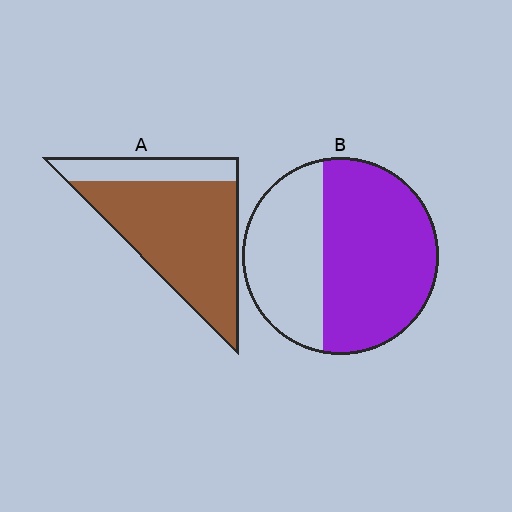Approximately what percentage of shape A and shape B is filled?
A is approximately 75% and B is approximately 60%.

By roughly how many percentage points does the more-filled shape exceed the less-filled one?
By roughly 15 percentage points (A over B).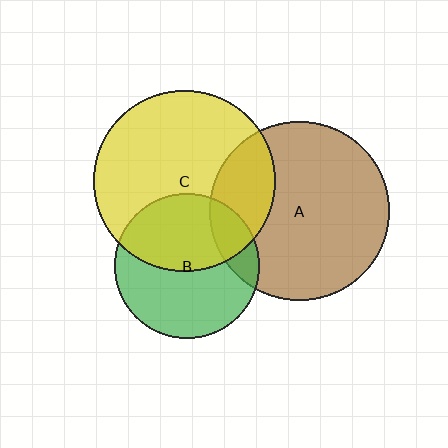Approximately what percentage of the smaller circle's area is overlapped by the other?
Approximately 45%.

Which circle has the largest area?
Circle C (yellow).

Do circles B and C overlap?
Yes.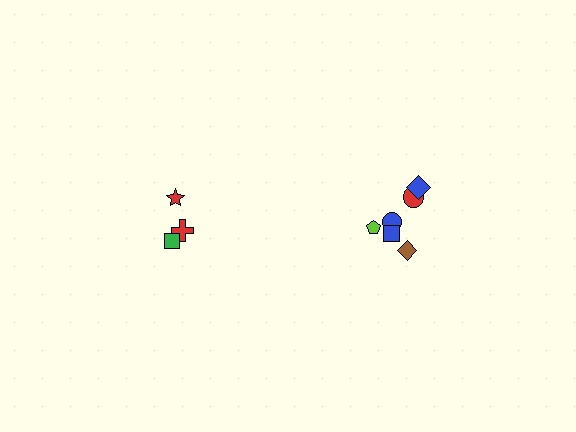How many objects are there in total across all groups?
There are 9 objects.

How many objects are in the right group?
There are 6 objects.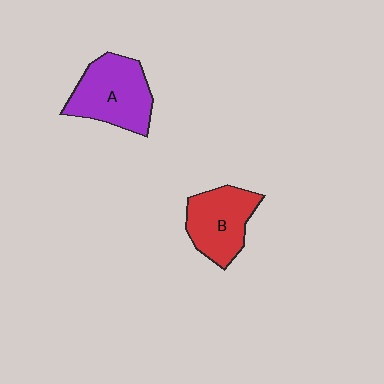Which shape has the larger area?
Shape A (purple).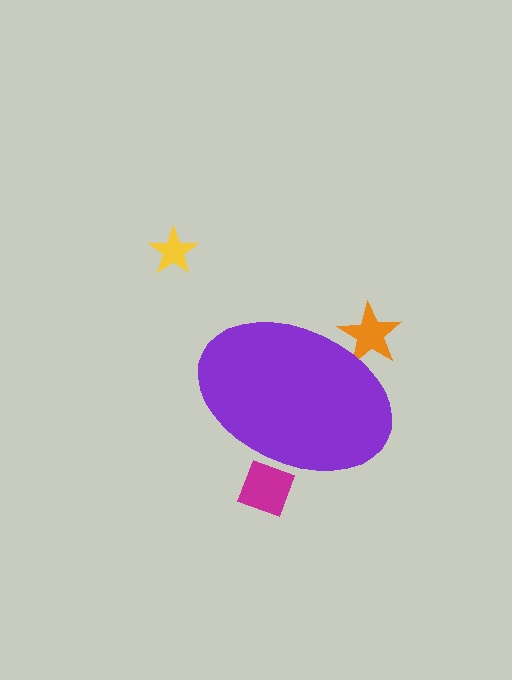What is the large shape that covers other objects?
A purple ellipse.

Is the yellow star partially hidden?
No, the yellow star is fully visible.